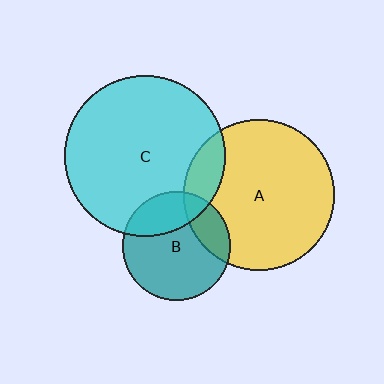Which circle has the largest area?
Circle C (cyan).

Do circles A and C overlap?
Yes.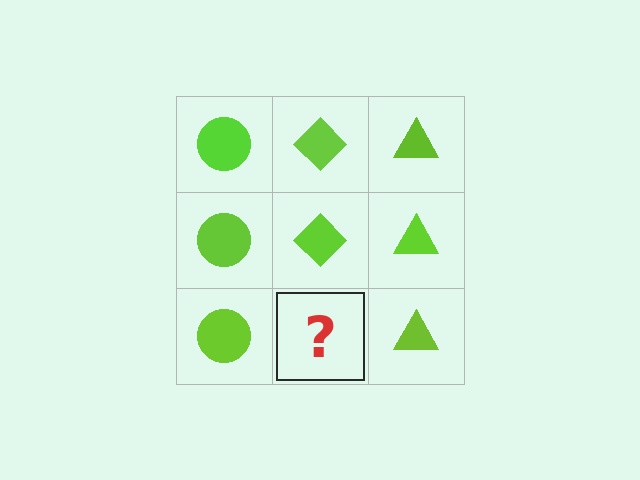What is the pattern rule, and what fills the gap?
The rule is that each column has a consistent shape. The gap should be filled with a lime diamond.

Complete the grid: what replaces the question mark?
The question mark should be replaced with a lime diamond.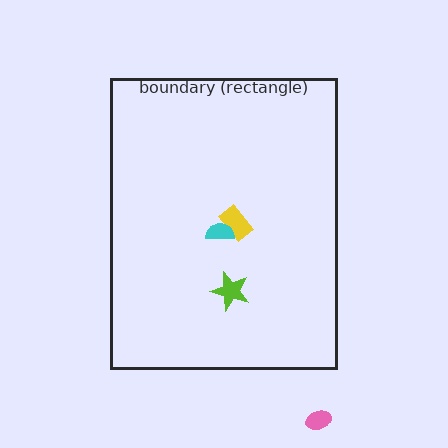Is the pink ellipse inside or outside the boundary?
Outside.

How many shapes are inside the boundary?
3 inside, 1 outside.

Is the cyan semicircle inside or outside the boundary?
Inside.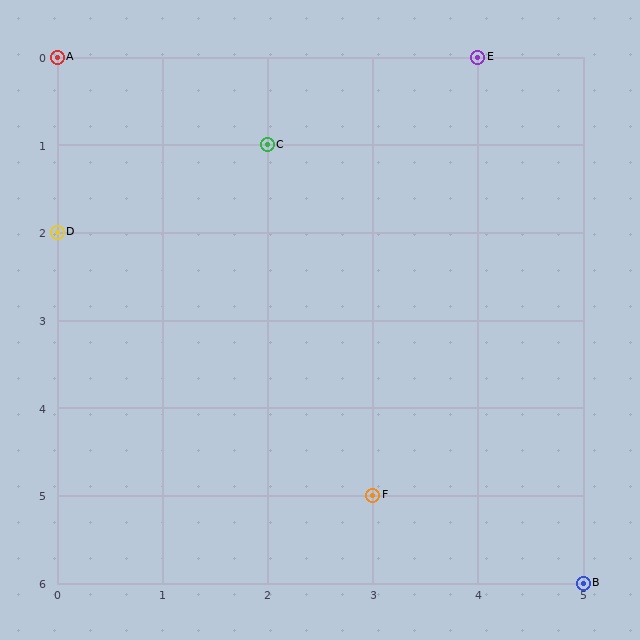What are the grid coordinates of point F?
Point F is at grid coordinates (3, 5).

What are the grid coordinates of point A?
Point A is at grid coordinates (0, 0).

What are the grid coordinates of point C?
Point C is at grid coordinates (2, 1).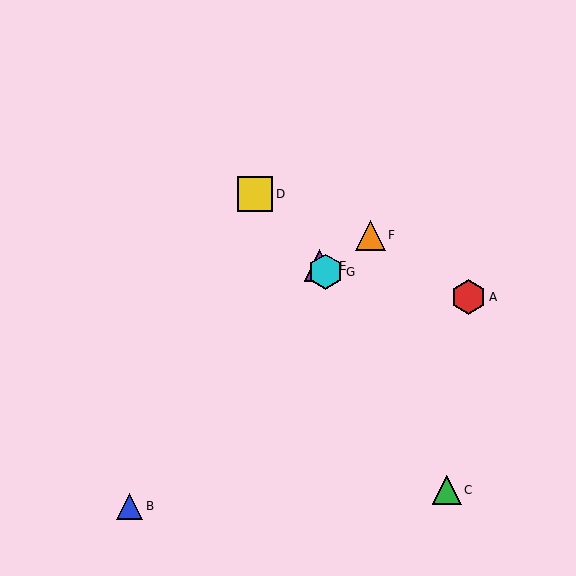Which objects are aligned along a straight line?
Objects D, E, G are aligned along a straight line.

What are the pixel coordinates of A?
Object A is at (468, 297).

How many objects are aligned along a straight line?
3 objects (D, E, G) are aligned along a straight line.